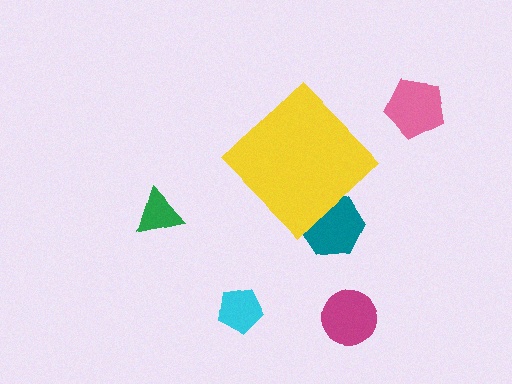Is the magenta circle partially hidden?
No, the magenta circle is fully visible.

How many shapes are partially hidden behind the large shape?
1 shape is partially hidden.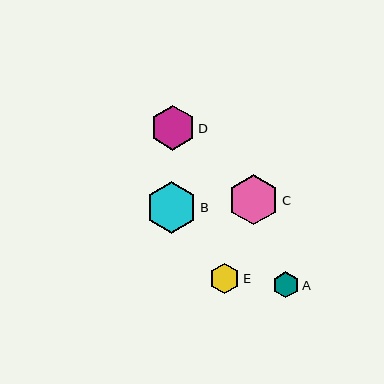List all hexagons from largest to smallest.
From largest to smallest: B, C, D, E, A.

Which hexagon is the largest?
Hexagon B is the largest with a size of approximately 52 pixels.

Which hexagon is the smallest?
Hexagon A is the smallest with a size of approximately 26 pixels.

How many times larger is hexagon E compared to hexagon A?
Hexagon E is approximately 1.2 times the size of hexagon A.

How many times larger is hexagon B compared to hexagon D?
Hexagon B is approximately 1.1 times the size of hexagon D.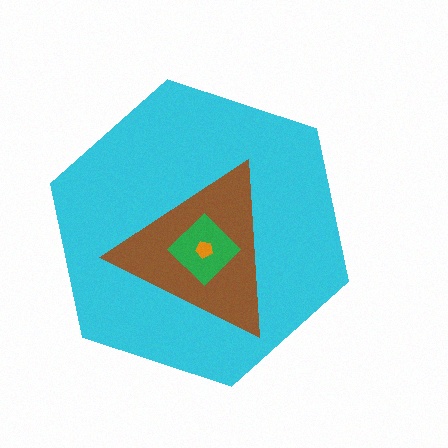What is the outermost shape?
The cyan hexagon.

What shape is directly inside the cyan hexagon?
The brown triangle.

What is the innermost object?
The orange pentagon.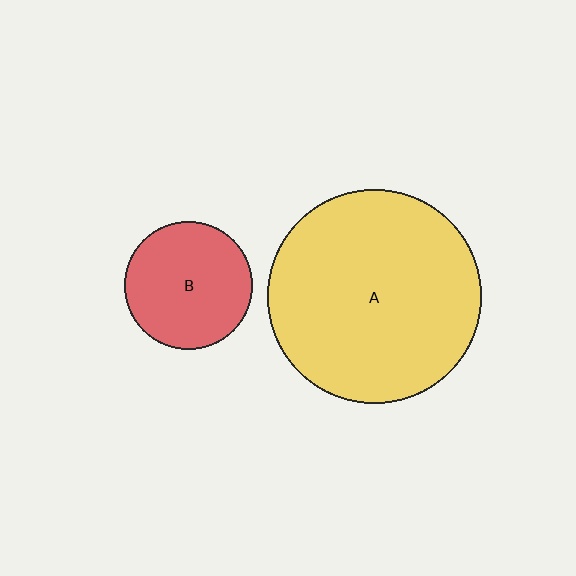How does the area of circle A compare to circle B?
Approximately 2.8 times.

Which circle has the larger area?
Circle A (yellow).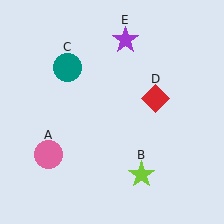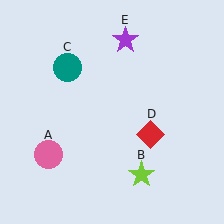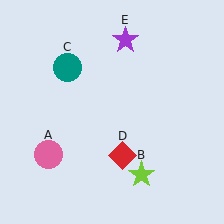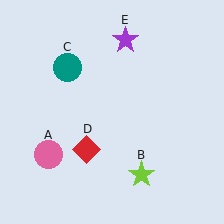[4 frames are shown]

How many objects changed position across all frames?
1 object changed position: red diamond (object D).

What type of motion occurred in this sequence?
The red diamond (object D) rotated clockwise around the center of the scene.